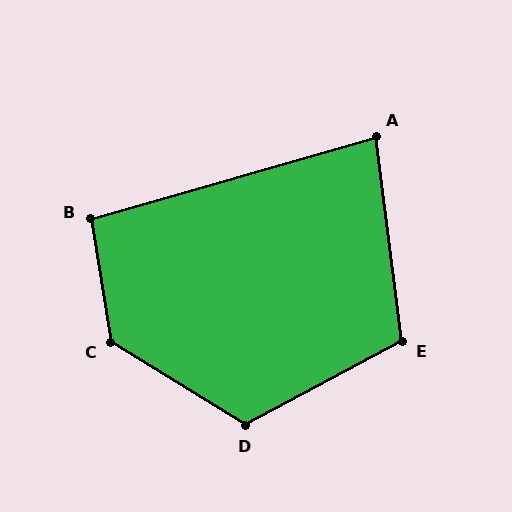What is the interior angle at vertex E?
Approximately 111 degrees (obtuse).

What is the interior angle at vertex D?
Approximately 120 degrees (obtuse).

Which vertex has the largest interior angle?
C, at approximately 130 degrees.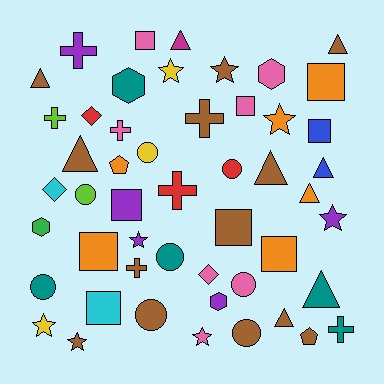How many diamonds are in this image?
There are 3 diamonds.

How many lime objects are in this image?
There are 2 lime objects.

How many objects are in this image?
There are 50 objects.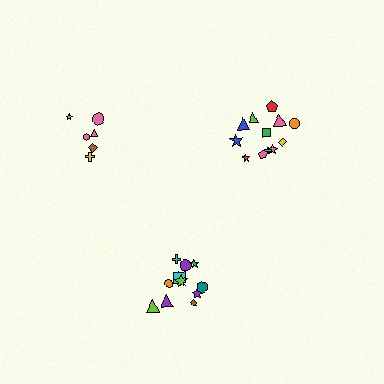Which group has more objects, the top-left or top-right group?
The top-right group.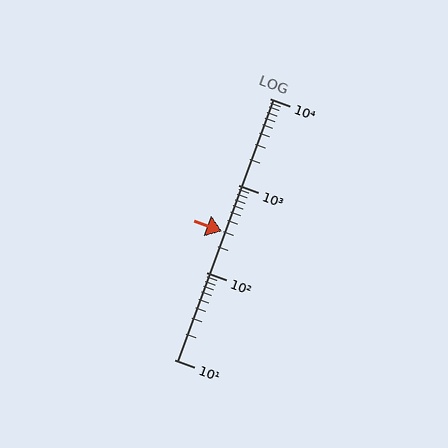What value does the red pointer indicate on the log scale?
The pointer indicates approximately 300.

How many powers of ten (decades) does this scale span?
The scale spans 3 decades, from 10 to 10000.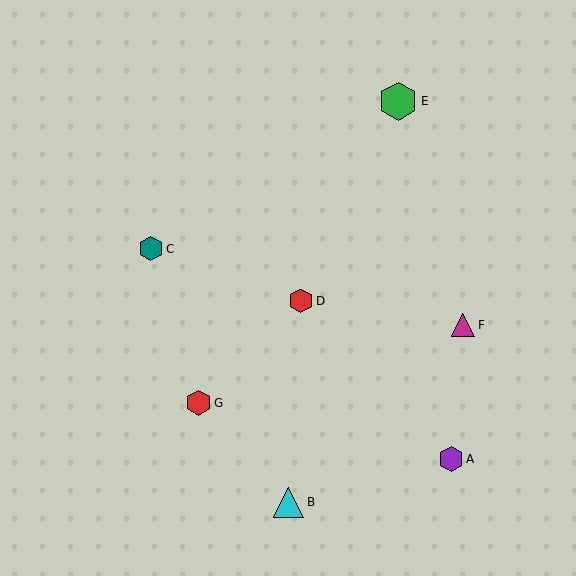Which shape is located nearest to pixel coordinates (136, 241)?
The teal hexagon (labeled C) at (151, 249) is nearest to that location.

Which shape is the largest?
The green hexagon (labeled E) is the largest.